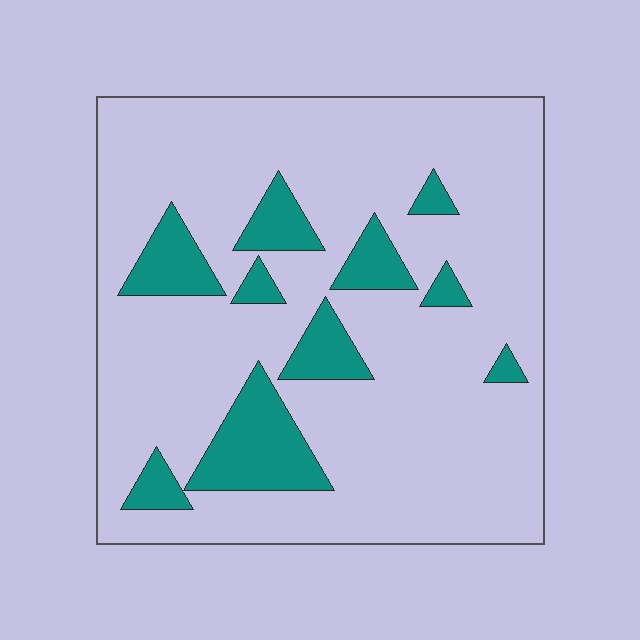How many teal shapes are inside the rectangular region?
10.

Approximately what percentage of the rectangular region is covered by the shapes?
Approximately 15%.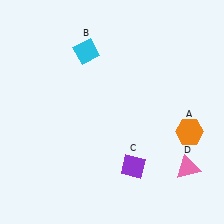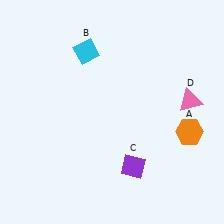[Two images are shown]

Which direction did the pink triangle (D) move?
The pink triangle (D) moved up.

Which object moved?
The pink triangle (D) moved up.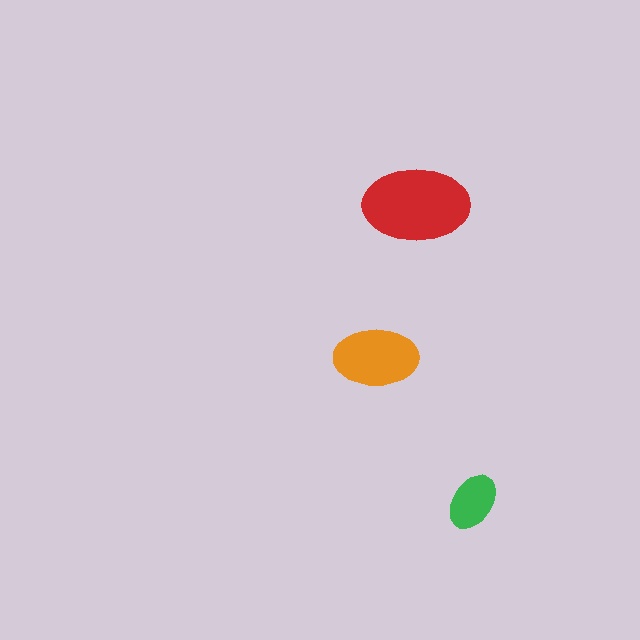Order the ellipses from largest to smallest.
the red one, the orange one, the green one.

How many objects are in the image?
There are 3 objects in the image.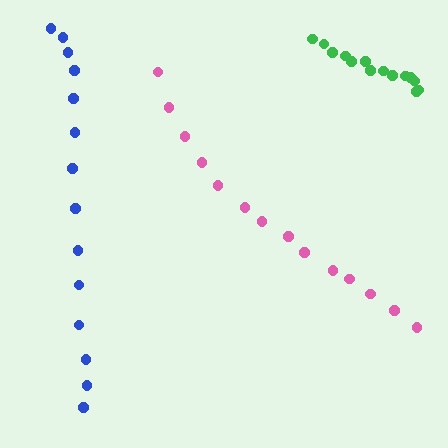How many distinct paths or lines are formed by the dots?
There are 3 distinct paths.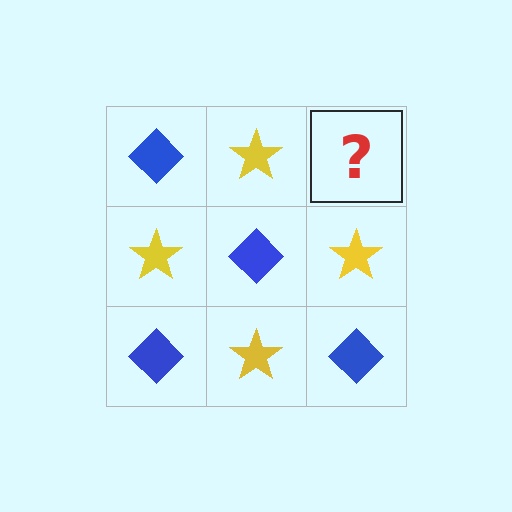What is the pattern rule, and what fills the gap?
The rule is that it alternates blue diamond and yellow star in a checkerboard pattern. The gap should be filled with a blue diamond.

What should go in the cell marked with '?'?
The missing cell should contain a blue diamond.